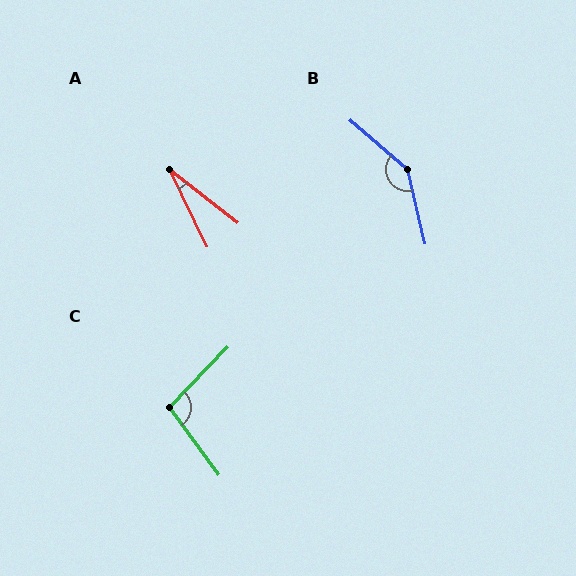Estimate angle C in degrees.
Approximately 100 degrees.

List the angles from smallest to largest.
A (26°), C (100°), B (144°).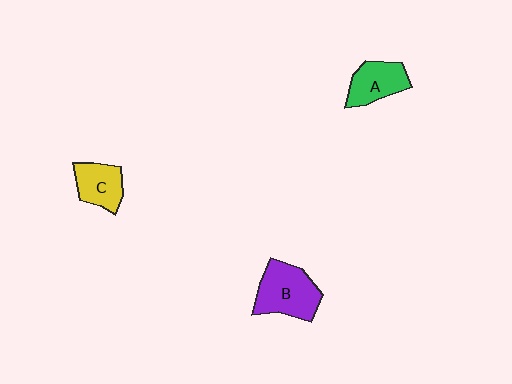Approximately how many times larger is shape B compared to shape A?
Approximately 1.4 times.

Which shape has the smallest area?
Shape C (yellow).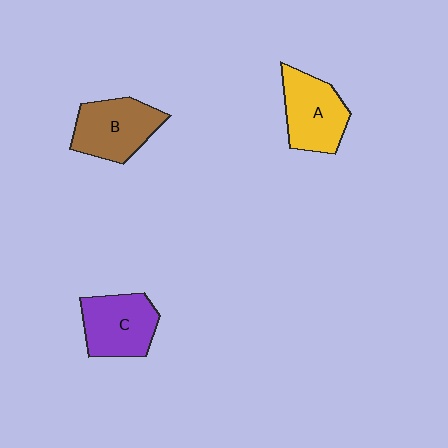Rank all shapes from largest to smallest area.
From largest to smallest: B (brown), A (yellow), C (purple).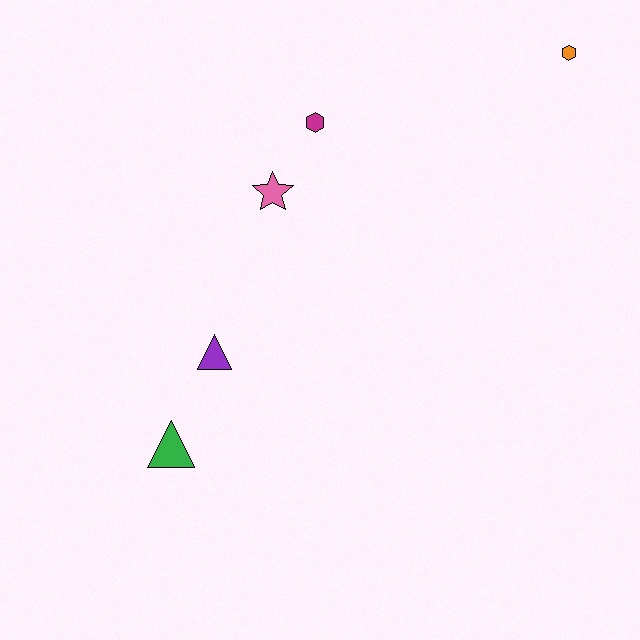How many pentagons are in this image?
There are no pentagons.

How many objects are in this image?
There are 5 objects.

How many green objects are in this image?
There is 1 green object.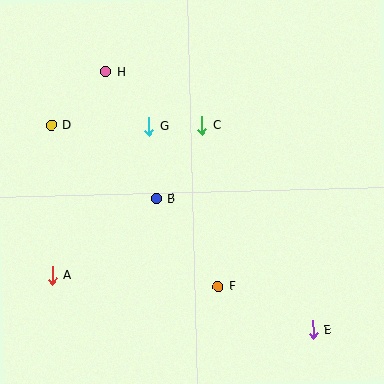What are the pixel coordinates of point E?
Point E is at (313, 330).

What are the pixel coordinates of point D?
Point D is at (51, 125).